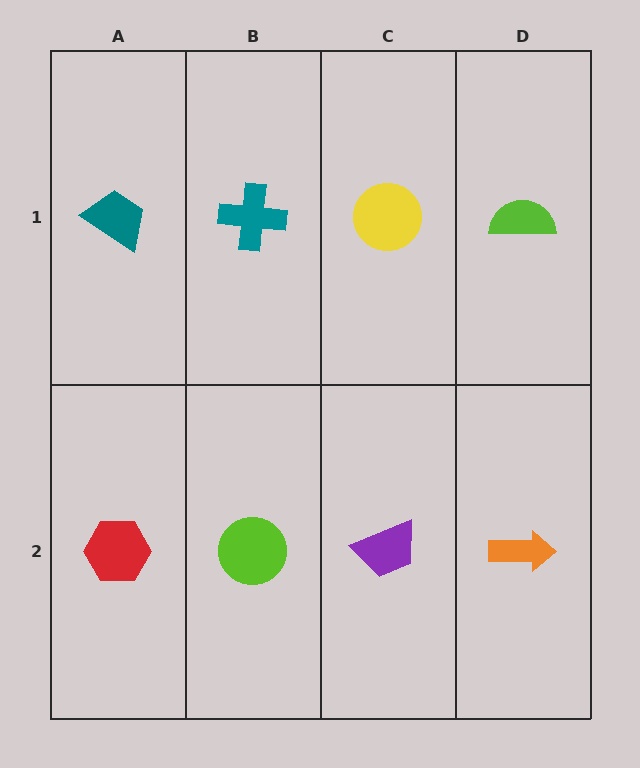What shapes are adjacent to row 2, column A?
A teal trapezoid (row 1, column A), a lime circle (row 2, column B).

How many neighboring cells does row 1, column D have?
2.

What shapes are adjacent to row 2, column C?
A yellow circle (row 1, column C), a lime circle (row 2, column B), an orange arrow (row 2, column D).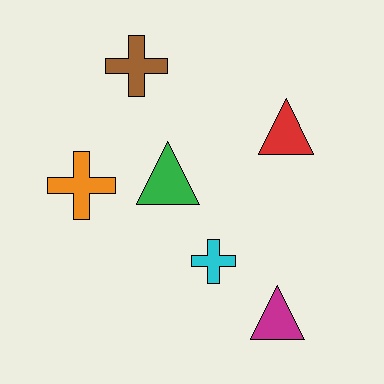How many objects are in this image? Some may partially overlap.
There are 6 objects.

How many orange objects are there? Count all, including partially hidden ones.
There is 1 orange object.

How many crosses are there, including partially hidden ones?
There are 3 crosses.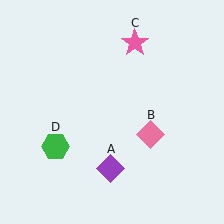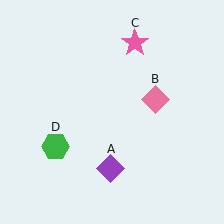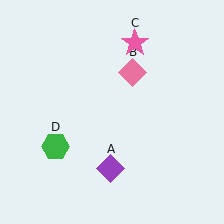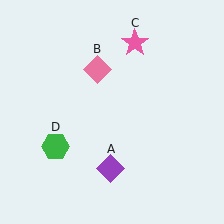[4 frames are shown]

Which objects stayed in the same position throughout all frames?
Purple diamond (object A) and pink star (object C) and green hexagon (object D) remained stationary.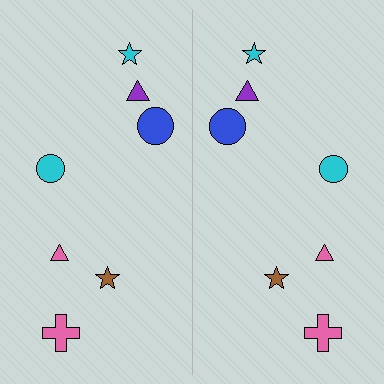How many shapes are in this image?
There are 14 shapes in this image.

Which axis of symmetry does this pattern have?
The pattern has a vertical axis of symmetry running through the center of the image.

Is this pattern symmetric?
Yes, this pattern has bilateral (reflection) symmetry.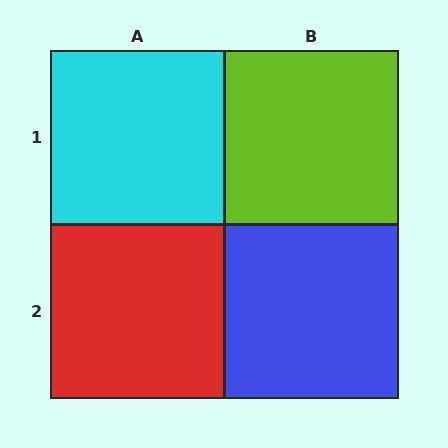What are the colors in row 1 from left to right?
Cyan, lime.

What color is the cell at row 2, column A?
Red.